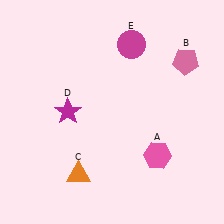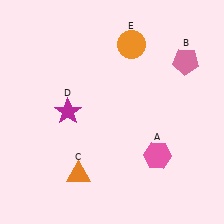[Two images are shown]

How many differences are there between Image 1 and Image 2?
There is 1 difference between the two images.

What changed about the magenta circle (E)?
In Image 1, E is magenta. In Image 2, it changed to orange.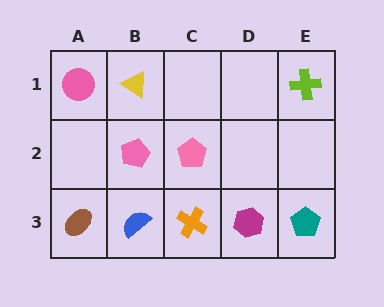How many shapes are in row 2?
2 shapes.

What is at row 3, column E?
A teal pentagon.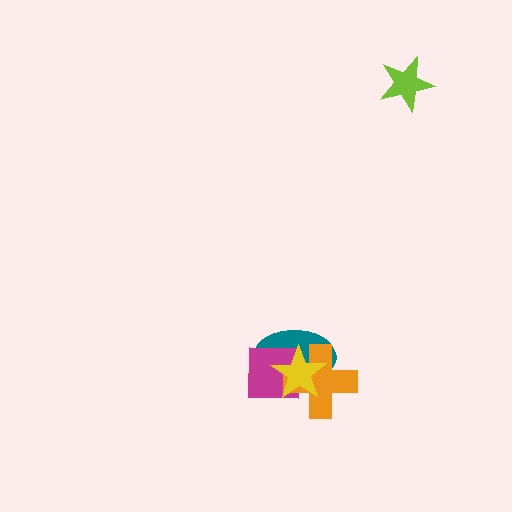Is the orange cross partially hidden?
Yes, it is partially covered by another shape.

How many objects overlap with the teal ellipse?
3 objects overlap with the teal ellipse.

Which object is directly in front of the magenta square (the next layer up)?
The orange cross is directly in front of the magenta square.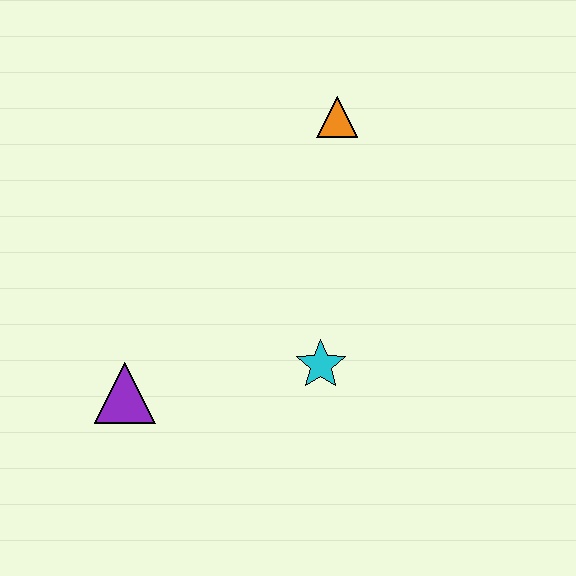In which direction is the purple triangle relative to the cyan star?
The purple triangle is to the left of the cyan star.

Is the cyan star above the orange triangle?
No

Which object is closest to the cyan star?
The purple triangle is closest to the cyan star.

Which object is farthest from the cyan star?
The orange triangle is farthest from the cyan star.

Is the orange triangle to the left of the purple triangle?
No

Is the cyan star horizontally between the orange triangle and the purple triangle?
Yes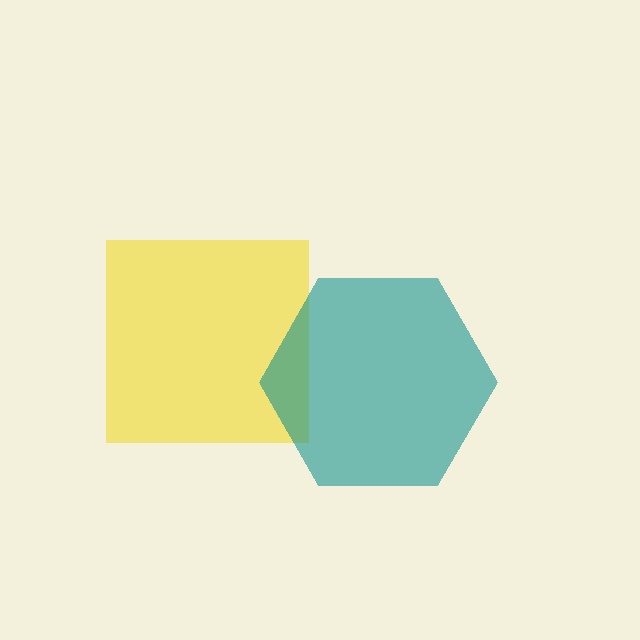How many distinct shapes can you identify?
There are 2 distinct shapes: a yellow square, a teal hexagon.